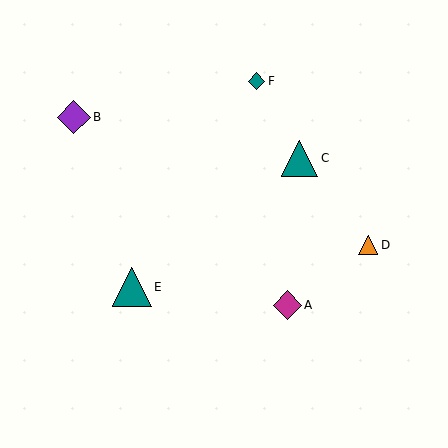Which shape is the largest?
The teal triangle (labeled E) is the largest.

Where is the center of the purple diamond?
The center of the purple diamond is at (74, 117).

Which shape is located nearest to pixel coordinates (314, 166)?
The teal triangle (labeled C) at (299, 158) is nearest to that location.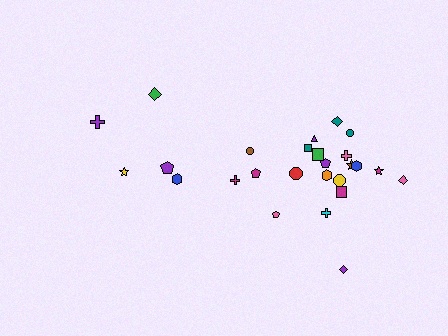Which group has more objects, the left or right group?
The right group.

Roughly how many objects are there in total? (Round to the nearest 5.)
Roughly 25 objects in total.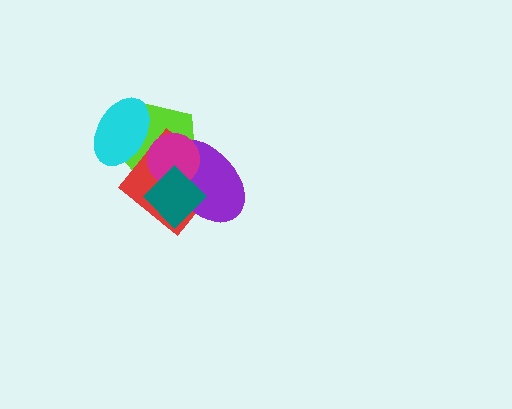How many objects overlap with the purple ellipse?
4 objects overlap with the purple ellipse.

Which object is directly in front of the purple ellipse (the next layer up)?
The magenta circle is directly in front of the purple ellipse.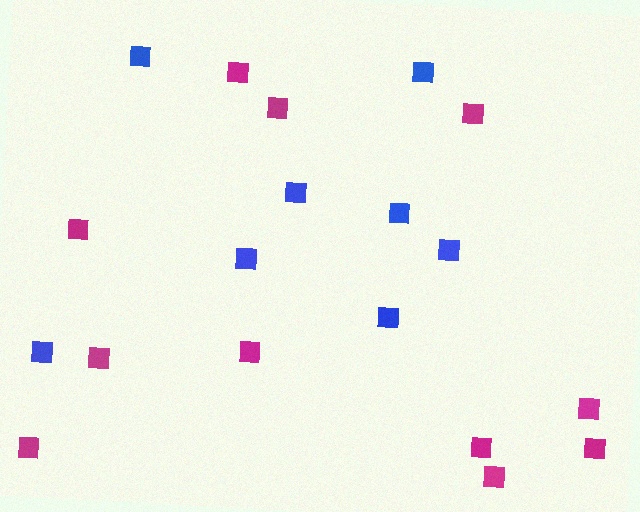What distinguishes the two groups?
There are 2 groups: one group of blue squares (8) and one group of magenta squares (11).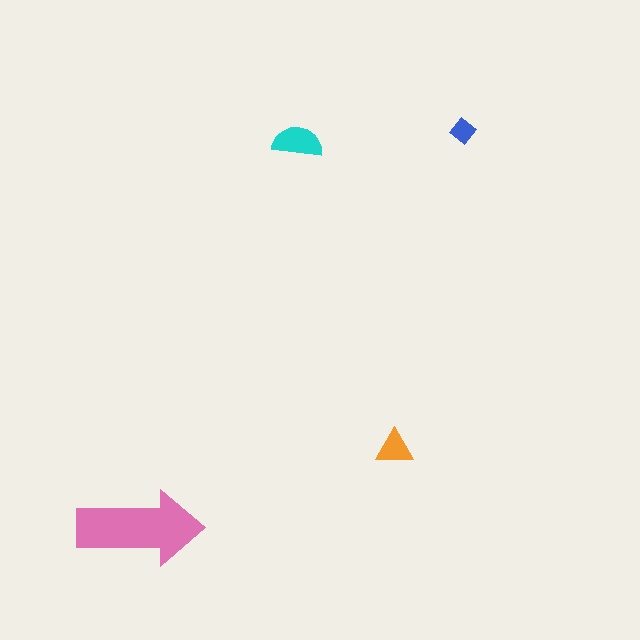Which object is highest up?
The blue diamond is topmost.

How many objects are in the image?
There are 4 objects in the image.